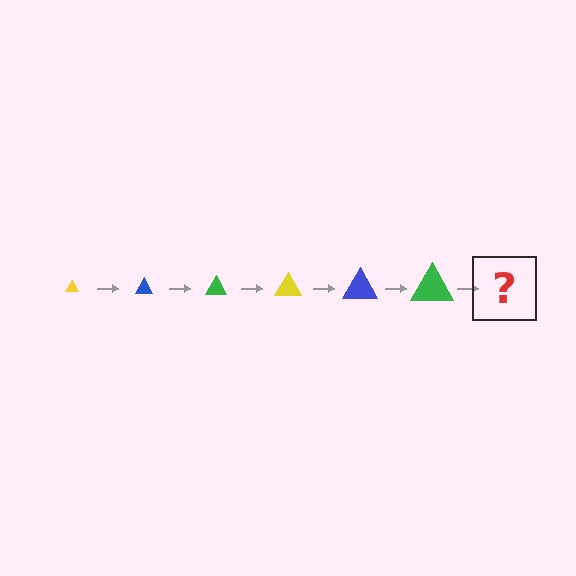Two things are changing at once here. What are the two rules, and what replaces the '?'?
The two rules are that the triangle grows larger each step and the color cycles through yellow, blue, and green. The '?' should be a yellow triangle, larger than the previous one.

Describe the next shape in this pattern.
It should be a yellow triangle, larger than the previous one.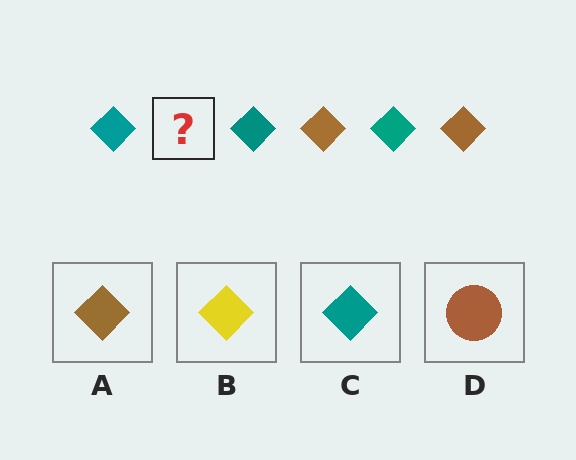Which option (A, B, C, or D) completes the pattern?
A.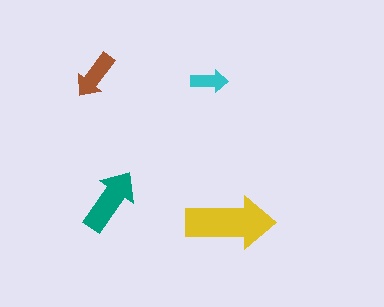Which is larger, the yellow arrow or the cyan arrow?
The yellow one.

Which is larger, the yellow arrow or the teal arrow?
The yellow one.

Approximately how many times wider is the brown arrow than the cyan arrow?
About 1.5 times wider.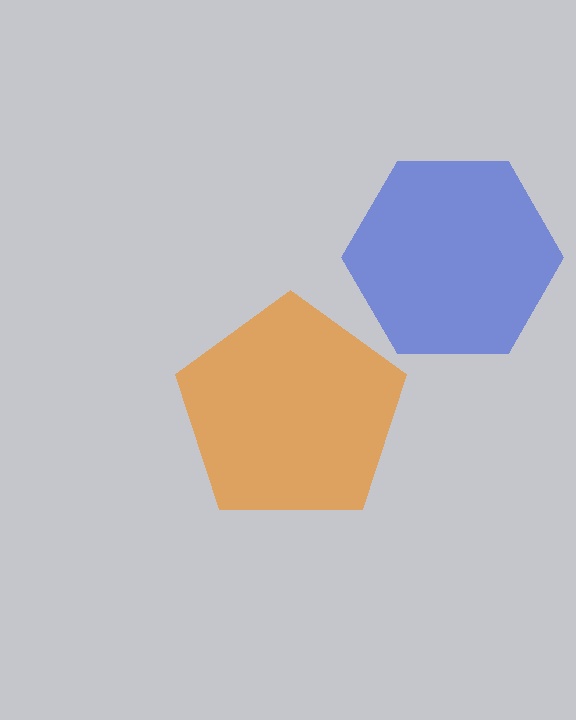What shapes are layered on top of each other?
The layered shapes are: a blue hexagon, an orange pentagon.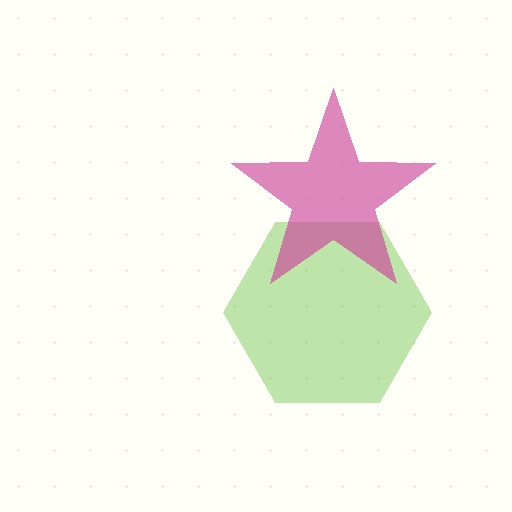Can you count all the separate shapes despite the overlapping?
Yes, there are 2 separate shapes.